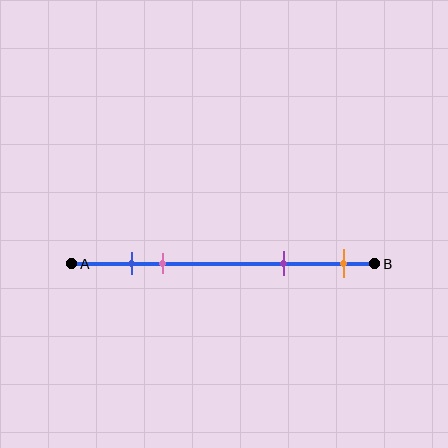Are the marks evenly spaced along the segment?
No, the marks are not evenly spaced.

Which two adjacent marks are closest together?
The blue and pink marks are the closest adjacent pair.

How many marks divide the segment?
There are 4 marks dividing the segment.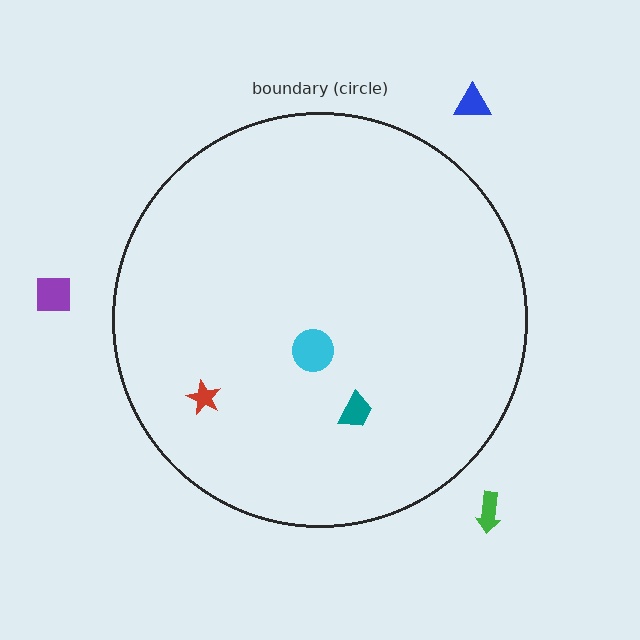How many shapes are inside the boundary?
3 inside, 3 outside.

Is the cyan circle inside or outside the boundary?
Inside.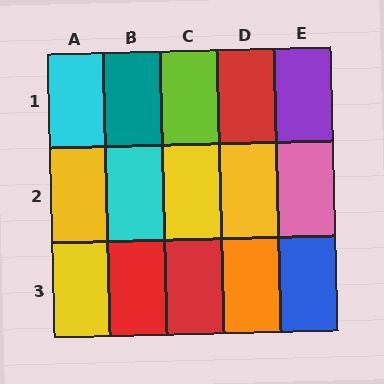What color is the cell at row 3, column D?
Orange.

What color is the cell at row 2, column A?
Yellow.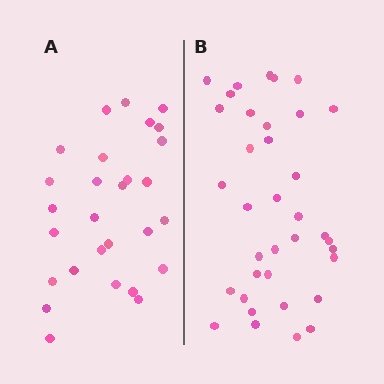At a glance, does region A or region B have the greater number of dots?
Region B (the right region) has more dots.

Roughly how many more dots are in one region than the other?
Region B has roughly 8 or so more dots than region A.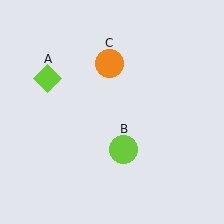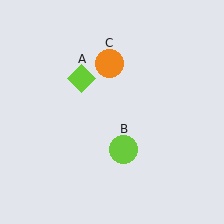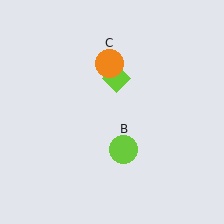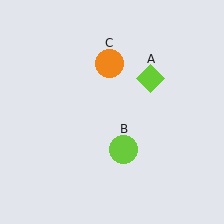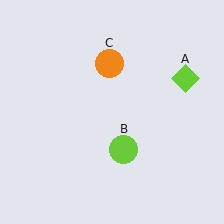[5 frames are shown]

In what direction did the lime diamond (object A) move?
The lime diamond (object A) moved right.